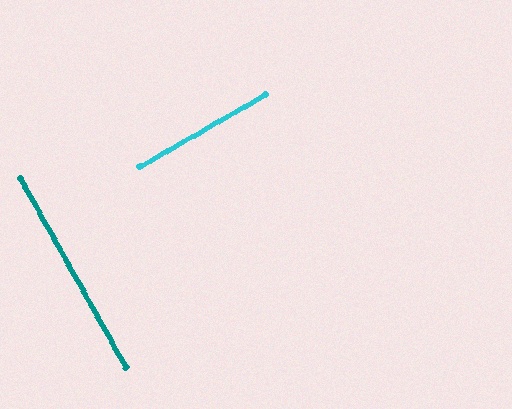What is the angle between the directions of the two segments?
Approximately 89 degrees.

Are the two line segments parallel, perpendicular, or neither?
Perpendicular — they meet at approximately 89°.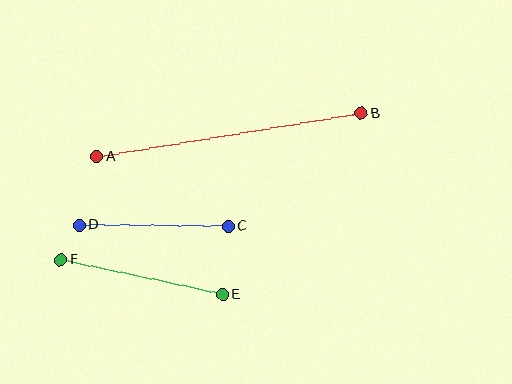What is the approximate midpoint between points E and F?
The midpoint is at approximately (142, 277) pixels.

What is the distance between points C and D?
The distance is approximately 149 pixels.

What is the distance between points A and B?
The distance is approximately 268 pixels.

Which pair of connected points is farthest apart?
Points A and B are farthest apart.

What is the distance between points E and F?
The distance is approximately 165 pixels.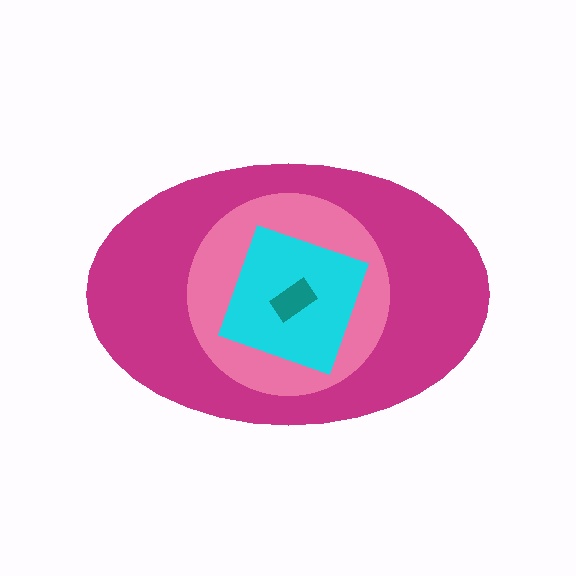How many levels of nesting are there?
4.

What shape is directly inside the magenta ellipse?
The pink circle.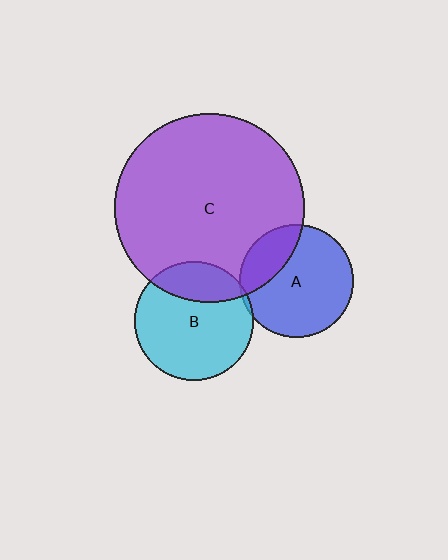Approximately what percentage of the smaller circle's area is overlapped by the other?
Approximately 25%.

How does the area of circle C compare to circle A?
Approximately 2.8 times.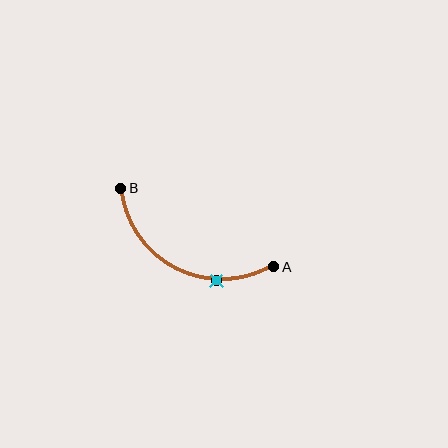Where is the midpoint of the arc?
The arc midpoint is the point on the curve farthest from the straight line joining A and B. It sits below that line.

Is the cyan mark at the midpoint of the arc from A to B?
No. The cyan mark lies on the arc but is closer to endpoint A. The arc midpoint would be at the point on the curve equidistant along the arc from both A and B.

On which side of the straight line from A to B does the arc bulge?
The arc bulges below the straight line connecting A and B.